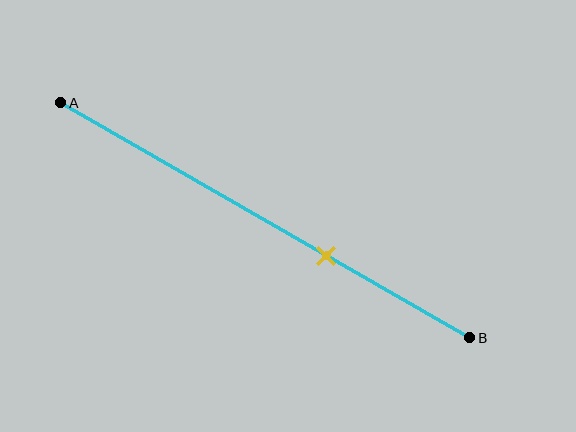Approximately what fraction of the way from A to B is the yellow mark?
The yellow mark is approximately 65% of the way from A to B.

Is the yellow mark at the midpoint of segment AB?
No, the mark is at about 65% from A, not at the 50% midpoint.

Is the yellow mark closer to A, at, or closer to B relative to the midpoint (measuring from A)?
The yellow mark is closer to point B than the midpoint of segment AB.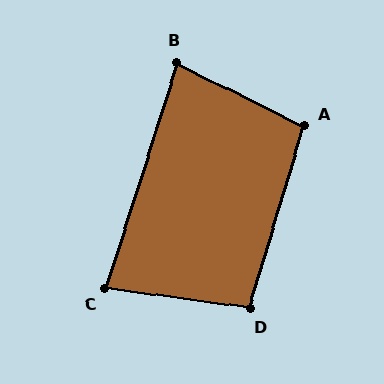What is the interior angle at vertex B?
Approximately 81 degrees (acute).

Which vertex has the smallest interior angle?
C, at approximately 80 degrees.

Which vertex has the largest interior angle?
A, at approximately 100 degrees.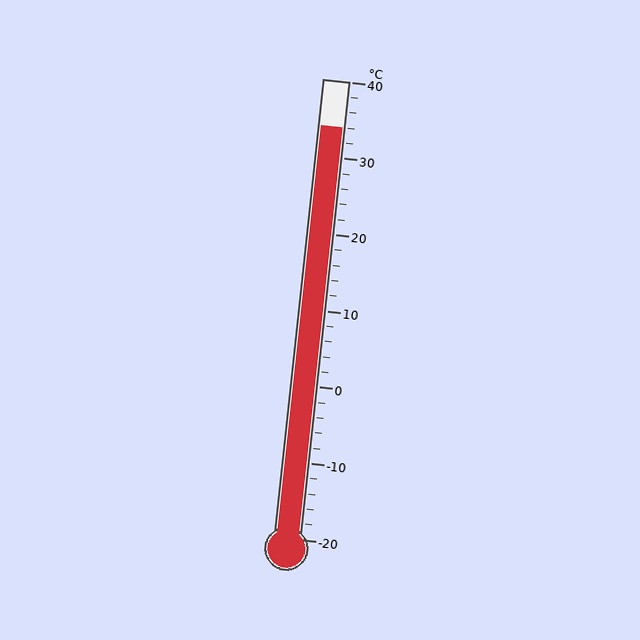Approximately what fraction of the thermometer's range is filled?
The thermometer is filled to approximately 90% of its range.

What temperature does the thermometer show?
The thermometer shows approximately 34°C.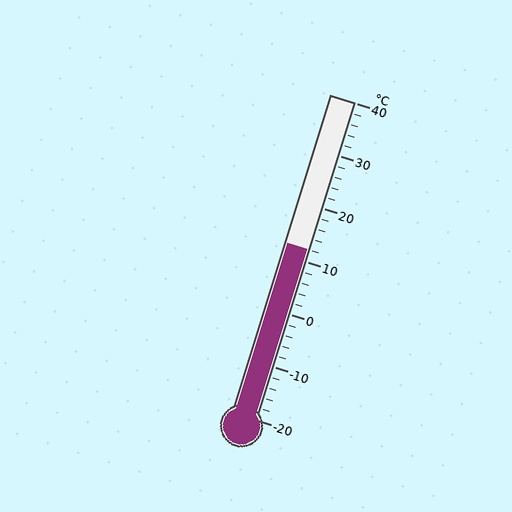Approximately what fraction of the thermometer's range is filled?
The thermometer is filled to approximately 55% of its range.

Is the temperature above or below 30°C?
The temperature is below 30°C.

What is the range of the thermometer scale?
The thermometer scale ranges from -20°C to 40°C.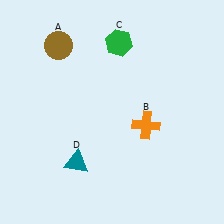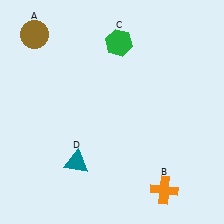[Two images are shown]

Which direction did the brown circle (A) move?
The brown circle (A) moved left.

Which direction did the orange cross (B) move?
The orange cross (B) moved down.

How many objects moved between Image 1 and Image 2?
2 objects moved between the two images.